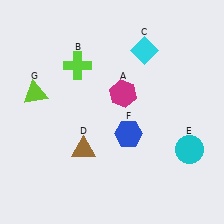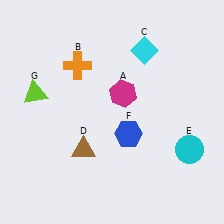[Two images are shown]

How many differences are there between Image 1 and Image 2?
There is 1 difference between the two images.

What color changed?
The cross (B) changed from lime in Image 1 to orange in Image 2.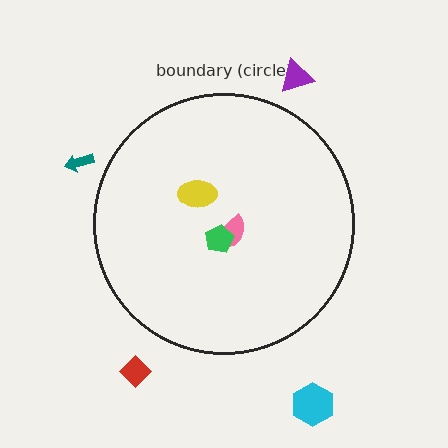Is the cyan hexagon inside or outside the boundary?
Outside.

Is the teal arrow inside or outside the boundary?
Outside.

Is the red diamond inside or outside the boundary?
Outside.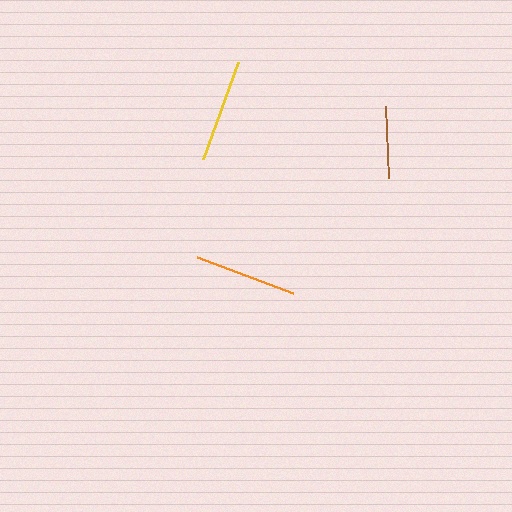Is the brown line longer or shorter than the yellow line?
The yellow line is longer than the brown line.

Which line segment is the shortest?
The brown line is the shortest at approximately 71 pixels.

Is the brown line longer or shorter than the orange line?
The orange line is longer than the brown line.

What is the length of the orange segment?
The orange segment is approximately 102 pixels long.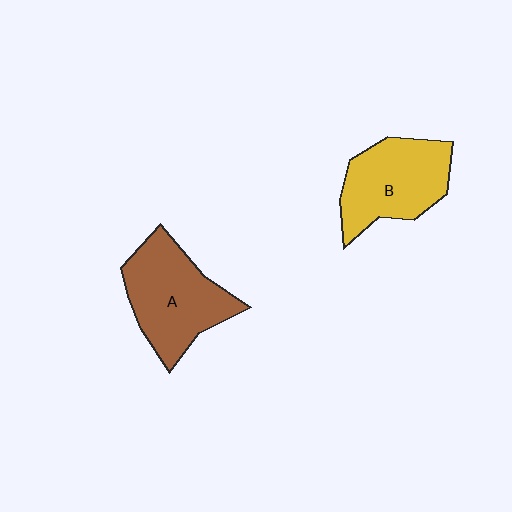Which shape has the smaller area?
Shape B (yellow).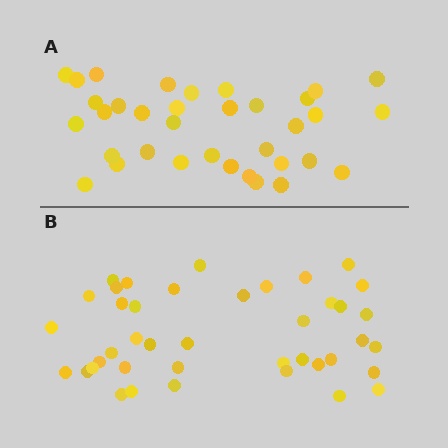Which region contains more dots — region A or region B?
Region B (the bottom region) has more dots.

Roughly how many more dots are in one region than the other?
Region B has about 6 more dots than region A.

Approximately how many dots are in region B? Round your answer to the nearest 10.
About 40 dots. (The exact count is 41, which rounds to 40.)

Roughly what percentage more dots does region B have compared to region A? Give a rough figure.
About 15% more.